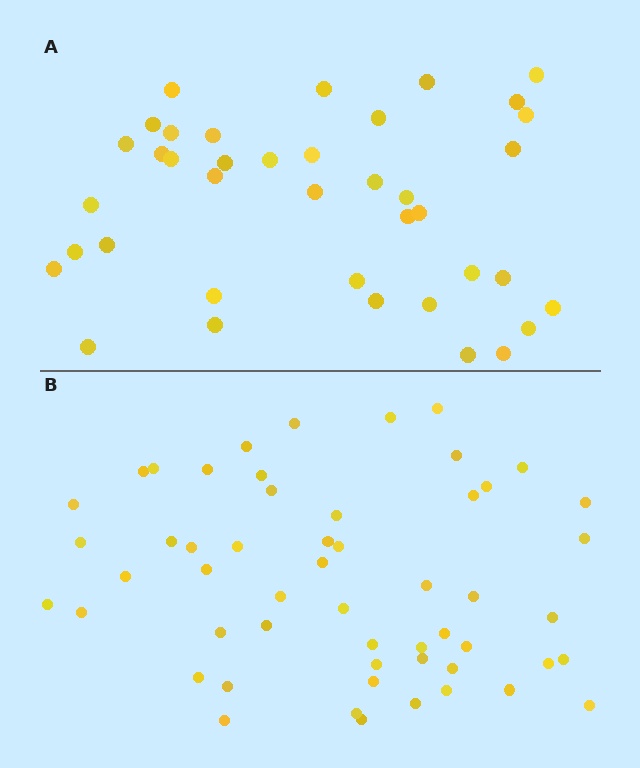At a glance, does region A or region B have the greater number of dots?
Region B (the bottom region) has more dots.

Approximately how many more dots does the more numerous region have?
Region B has approximately 15 more dots than region A.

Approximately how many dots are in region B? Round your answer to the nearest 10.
About 50 dots. (The exact count is 54, which rounds to 50.)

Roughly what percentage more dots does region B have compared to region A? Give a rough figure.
About 40% more.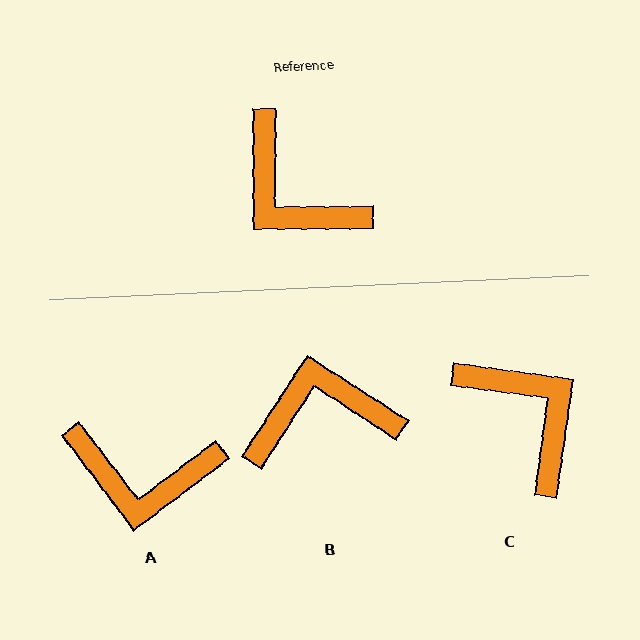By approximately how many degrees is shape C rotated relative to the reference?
Approximately 172 degrees counter-clockwise.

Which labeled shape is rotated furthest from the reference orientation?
C, about 172 degrees away.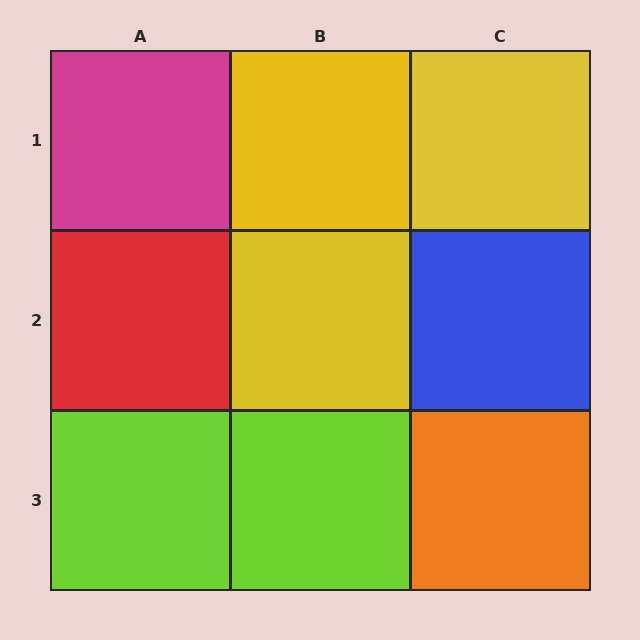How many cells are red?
1 cell is red.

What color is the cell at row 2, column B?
Yellow.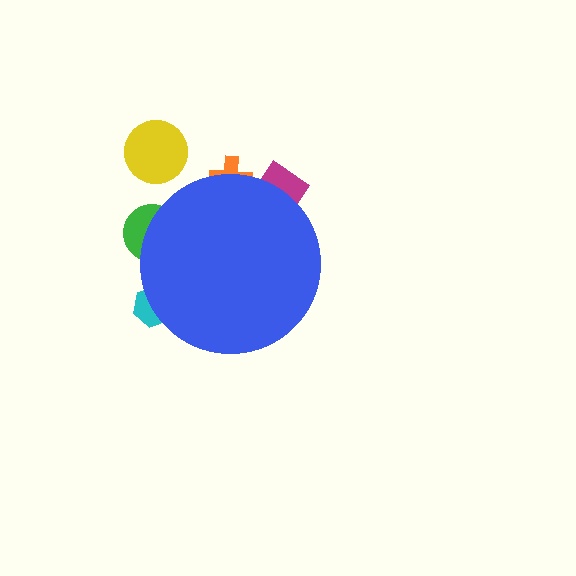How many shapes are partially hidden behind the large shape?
4 shapes are partially hidden.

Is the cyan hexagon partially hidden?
Yes, the cyan hexagon is partially hidden behind the blue circle.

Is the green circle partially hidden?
Yes, the green circle is partially hidden behind the blue circle.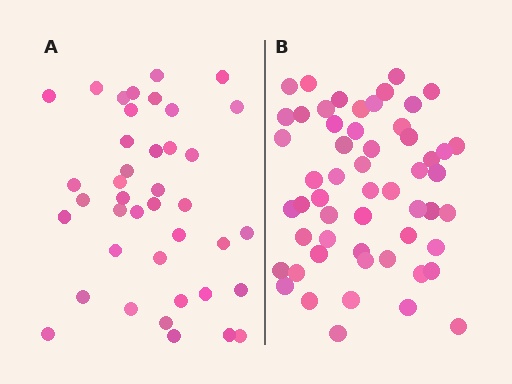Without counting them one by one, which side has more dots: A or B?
Region B (the right region) has more dots.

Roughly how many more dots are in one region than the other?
Region B has approximately 15 more dots than region A.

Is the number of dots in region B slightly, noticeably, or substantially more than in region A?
Region B has noticeably more, but not dramatically so. The ratio is roughly 1.4 to 1.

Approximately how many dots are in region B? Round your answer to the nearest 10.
About 60 dots. (The exact count is 55, which rounds to 60.)